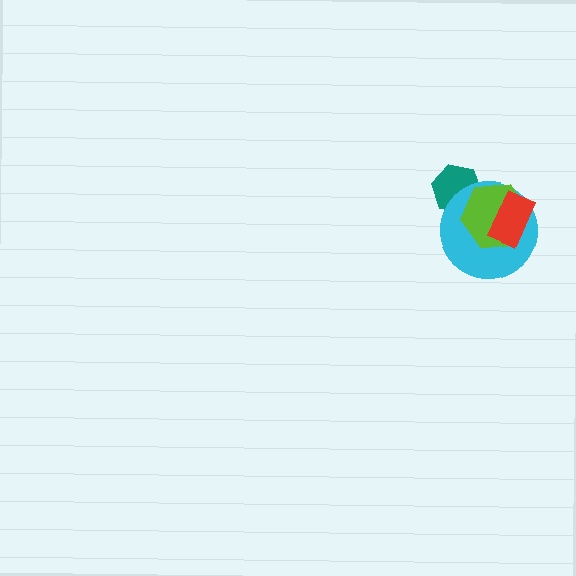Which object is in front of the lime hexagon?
The red rectangle is in front of the lime hexagon.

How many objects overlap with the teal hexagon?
2 objects overlap with the teal hexagon.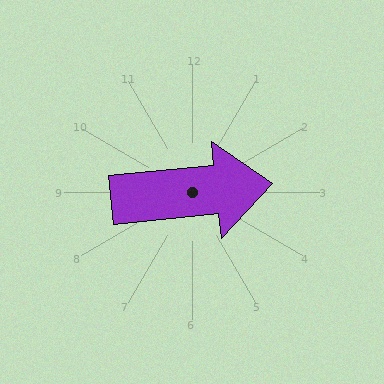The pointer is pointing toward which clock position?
Roughly 3 o'clock.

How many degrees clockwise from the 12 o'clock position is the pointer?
Approximately 84 degrees.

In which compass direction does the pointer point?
East.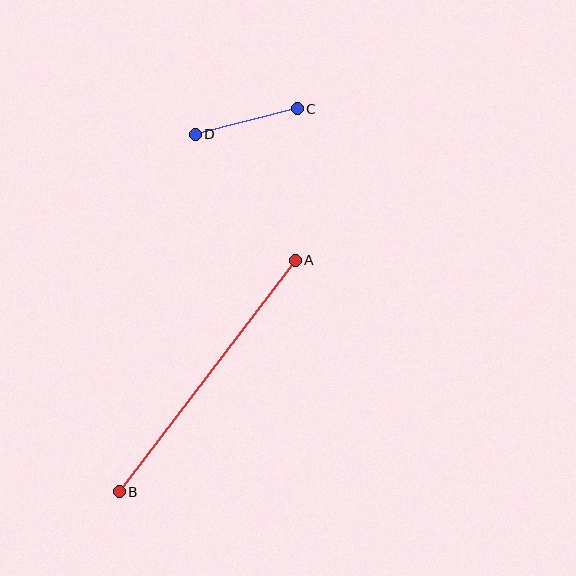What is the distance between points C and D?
The distance is approximately 105 pixels.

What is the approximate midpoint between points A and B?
The midpoint is at approximately (207, 376) pixels.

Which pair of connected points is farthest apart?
Points A and B are farthest apart.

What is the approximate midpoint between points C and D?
The midpoint is at approximately (246, 121) pixels.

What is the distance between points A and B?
The distance is approximately 291 pixels.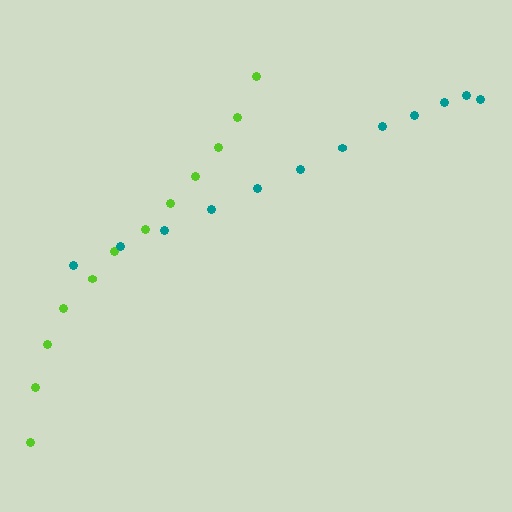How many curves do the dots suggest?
There are 2 distinct paths.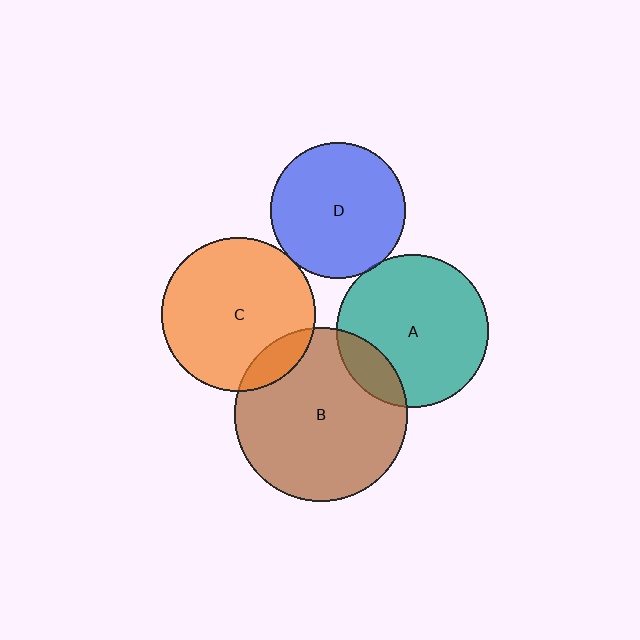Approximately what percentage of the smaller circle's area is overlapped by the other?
Approximately 15%.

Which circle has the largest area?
Circle B (brown).